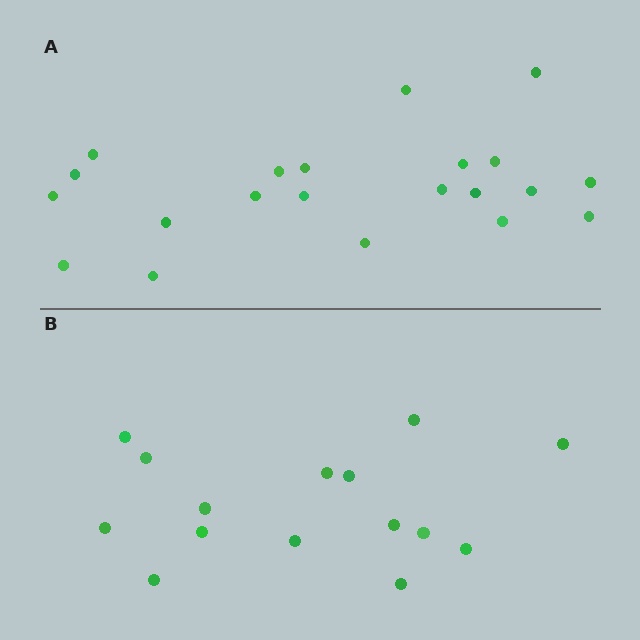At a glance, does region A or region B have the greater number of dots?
Region A (the top region) has more dots.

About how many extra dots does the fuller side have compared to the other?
Region A has about 6 more dots than region B.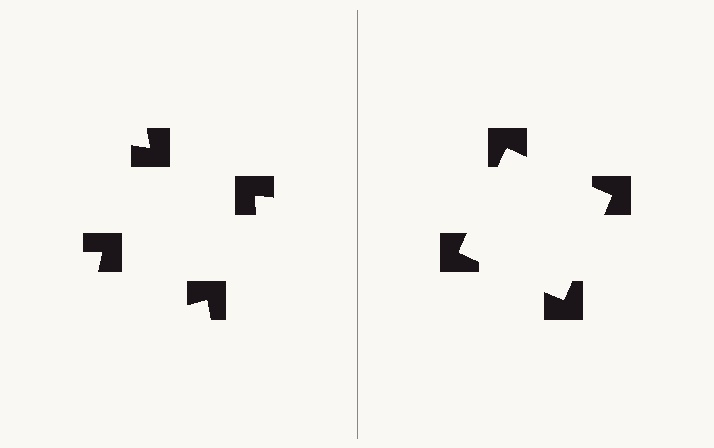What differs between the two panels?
The notched squares are positioned identically on both sides; only the wedge orientations differ. On the right they align to a square; on the left they are misaligned.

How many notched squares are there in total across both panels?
8 — 4 on each side.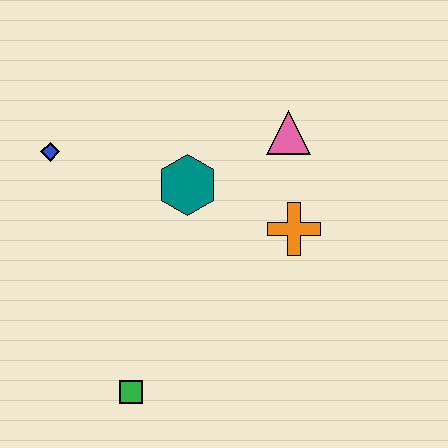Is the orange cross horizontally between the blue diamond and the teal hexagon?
No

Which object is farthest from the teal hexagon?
The green square is farthest from the teal hexagon.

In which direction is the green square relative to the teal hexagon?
The green square is below the teal hexagon.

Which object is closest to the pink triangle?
The orange cross is closest to the pink triangle.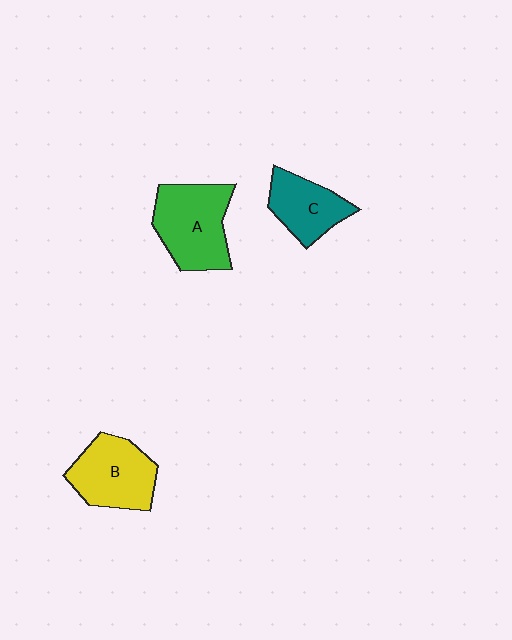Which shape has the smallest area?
Shape C (teal).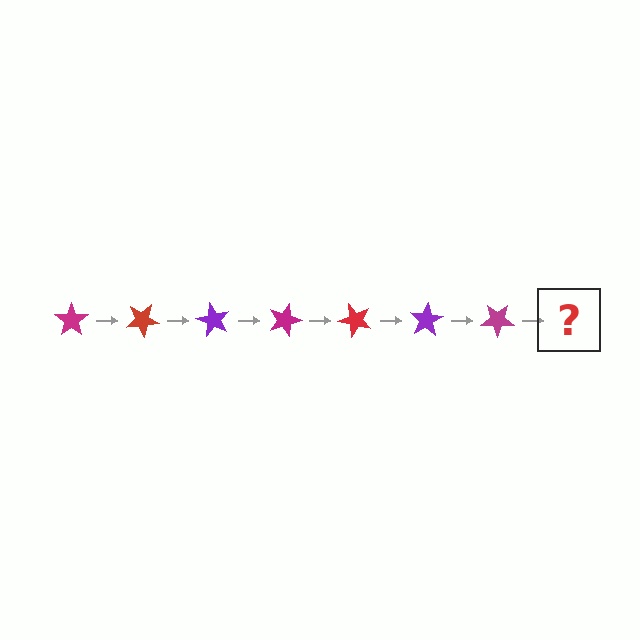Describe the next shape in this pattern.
It should be a red star, rotated 210 degrees from the start.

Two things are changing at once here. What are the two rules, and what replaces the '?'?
The two rules are that it rotates 30 degrees each step and the color cycles through magenta, red, and purple. The '?' should be a red star, rotated 210 degrees from the start.